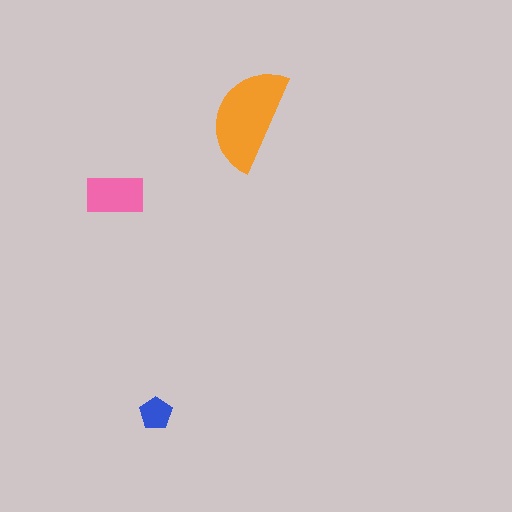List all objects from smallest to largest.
The blue pentagon, the pink rectangle, the orange semicircle.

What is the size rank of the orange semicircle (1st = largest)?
1st.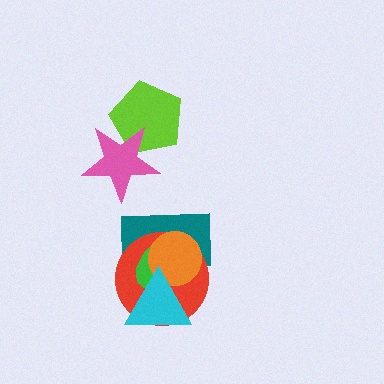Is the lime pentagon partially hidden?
Yes, it is partially covered by another shape.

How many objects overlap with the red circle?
4 objects overlap with the red circle.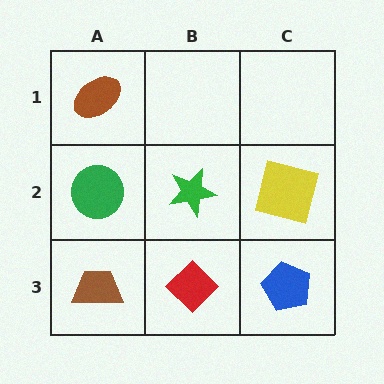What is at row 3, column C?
A blue pentagon.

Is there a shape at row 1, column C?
No, that cell is empty.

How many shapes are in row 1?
1 shape.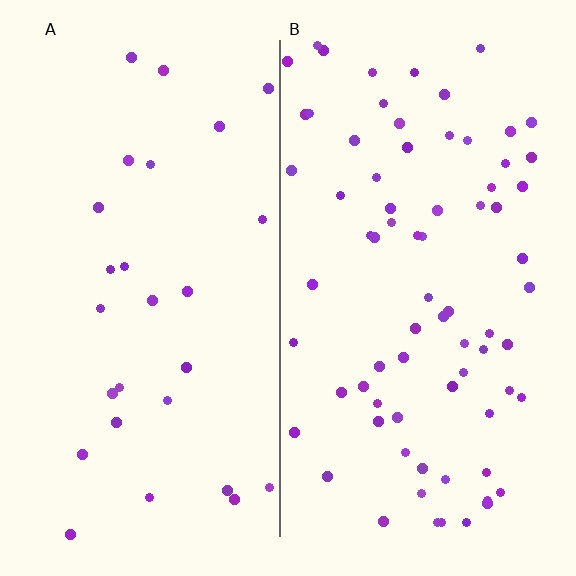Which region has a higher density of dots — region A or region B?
B (the right).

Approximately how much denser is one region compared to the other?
Approximately 2.8× — region B over region A.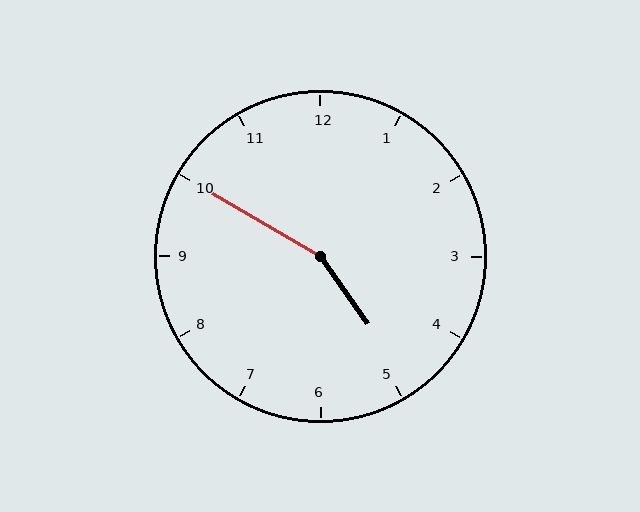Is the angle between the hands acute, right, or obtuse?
It is obtuse.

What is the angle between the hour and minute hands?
Approximately 155 degrees.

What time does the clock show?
4:50.